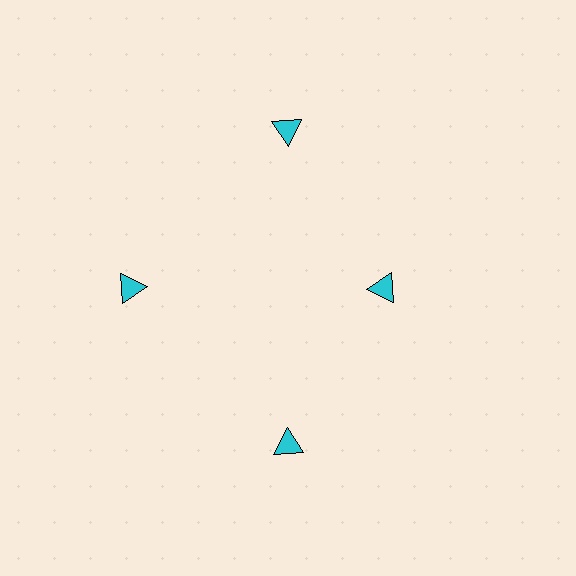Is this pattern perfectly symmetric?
No. The 4 cyan triangles are arranged in a ring, but one element near the 3 o'clock position is pulled inward toward the center, breaking the 4-fold rotational symmetry.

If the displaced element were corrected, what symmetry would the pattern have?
It would have 4-fold rotational symmetry — the pattern would map onto itself every 90 degrees.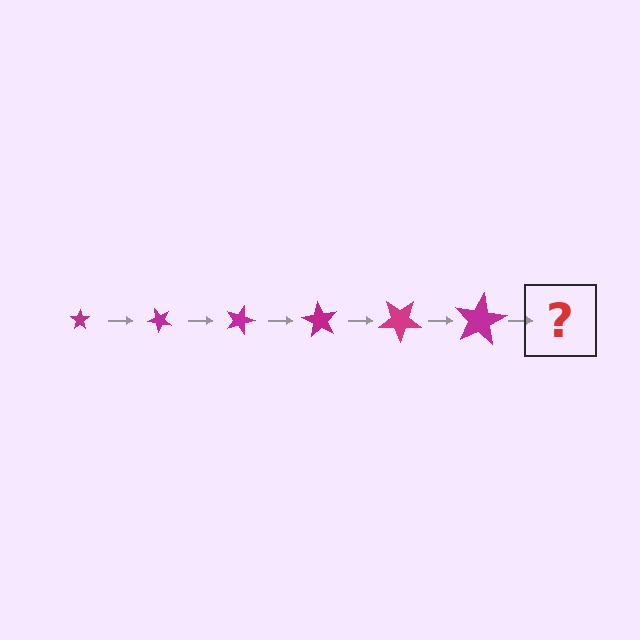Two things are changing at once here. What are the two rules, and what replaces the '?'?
The two rules are that the star grows larger each step and it rotates 45 degrees each step. The '?' should be a star, larger than the previous one and rotated 270 degrees from the start.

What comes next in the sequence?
The next element should be a star, larger than the previous one and rotated 270 degrees from the start.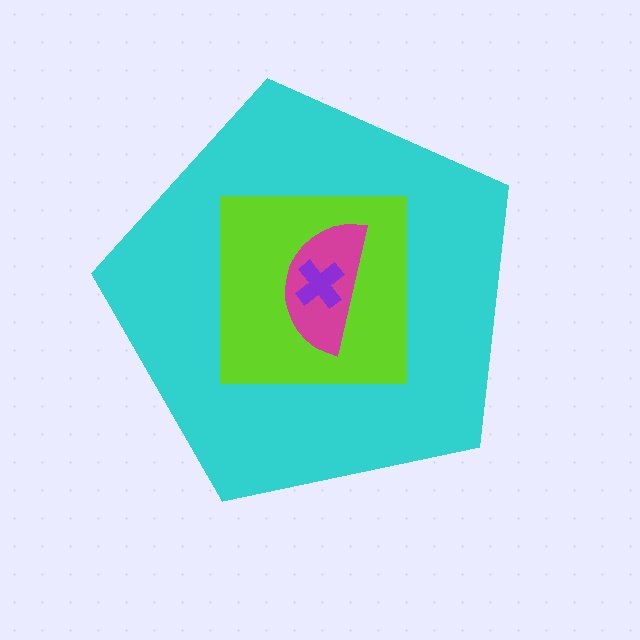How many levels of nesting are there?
4.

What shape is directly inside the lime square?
The magenta semicircle.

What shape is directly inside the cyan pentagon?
The lime square.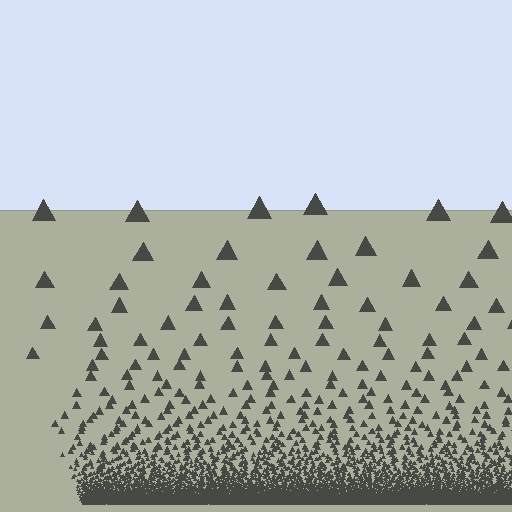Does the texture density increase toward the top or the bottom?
Density increases toward the bottom.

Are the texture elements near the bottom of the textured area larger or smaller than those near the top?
Smaller. The gradient is inverted — elements near the bottom are smaller and denser.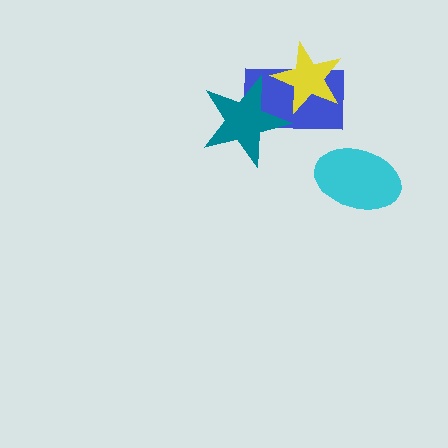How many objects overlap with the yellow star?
2 objects overlap with the yellow star.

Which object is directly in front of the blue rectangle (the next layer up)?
The teal star is directly in front of the blue rectangle.